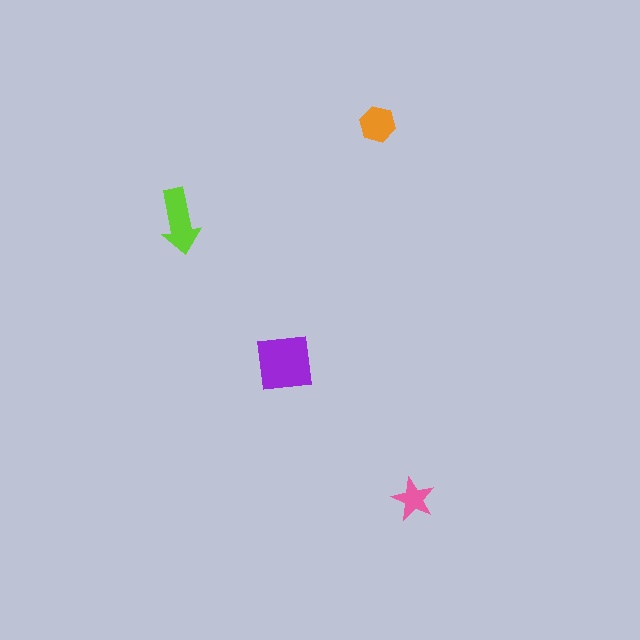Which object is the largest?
The purple square.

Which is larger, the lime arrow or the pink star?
The lime arrow.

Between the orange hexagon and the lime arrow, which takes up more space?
The lime arrow.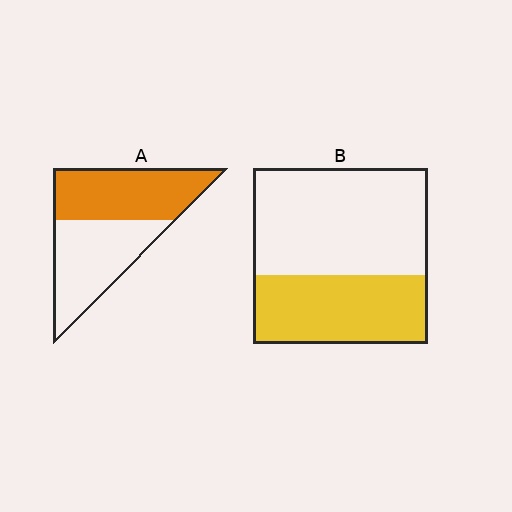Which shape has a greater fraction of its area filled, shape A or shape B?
Shape A.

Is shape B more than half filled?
No.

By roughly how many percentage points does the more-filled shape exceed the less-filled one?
By roughly 10 percentage points (A over B).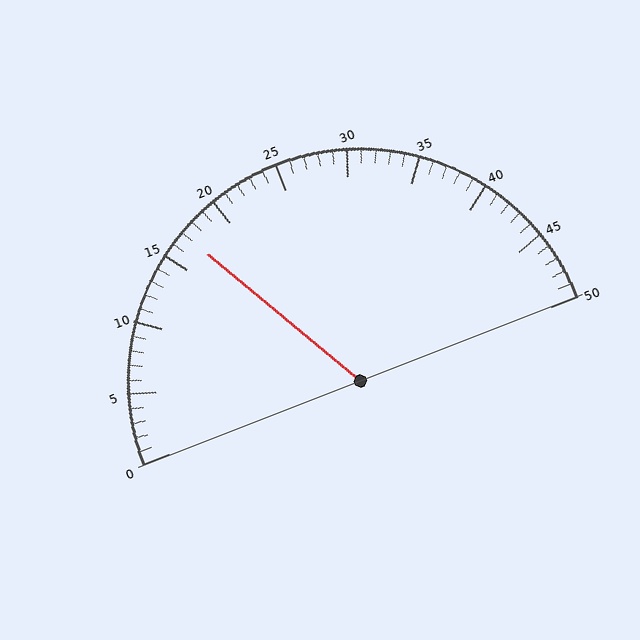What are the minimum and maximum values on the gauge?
The gauge ranges from 0 to 50.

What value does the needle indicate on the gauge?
The needle indicates approximately 17.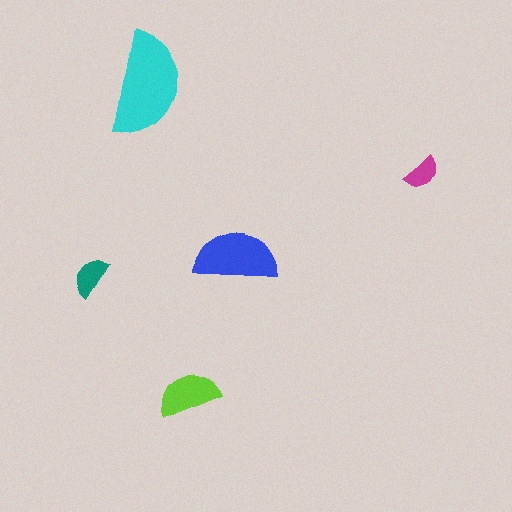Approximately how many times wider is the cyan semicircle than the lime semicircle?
About 1.5 times wider.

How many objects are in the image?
There are 5 objects in the image.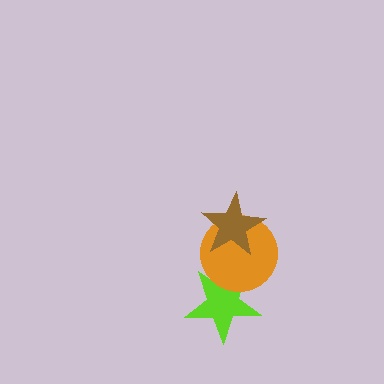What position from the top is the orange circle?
The orange circle is 2nd from the top.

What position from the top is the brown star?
The brown star is 1st from the top.